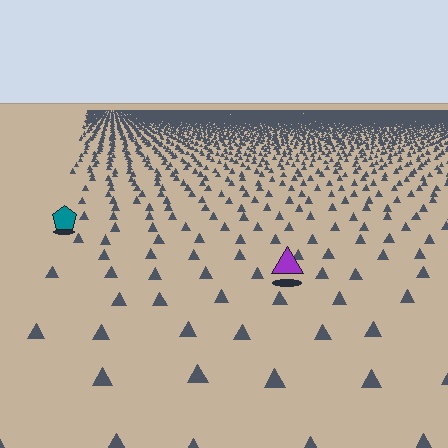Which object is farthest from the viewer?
The teal pentagon is farthest from the viewer. It appears smaller and the ground texture around it is denser.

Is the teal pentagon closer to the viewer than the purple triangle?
No. The purple triangle is closer — you can tell from the texture gradient: the ground texture is coarser near it.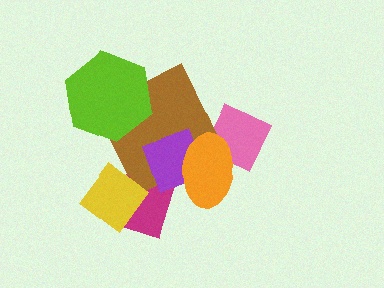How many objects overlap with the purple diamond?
3 objects overlap with the purple diamond.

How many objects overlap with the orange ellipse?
4 objects overlap with the orange ellipse.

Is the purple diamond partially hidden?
Yes, it is partially covered by another shape.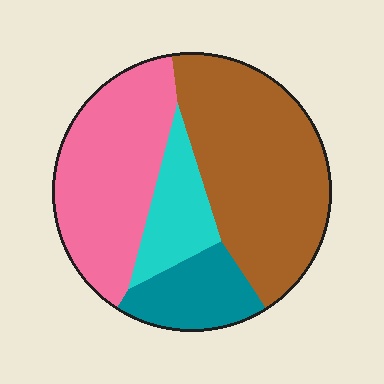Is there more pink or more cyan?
Pink.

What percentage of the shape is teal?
Teal takes up less than a quarter of the shape.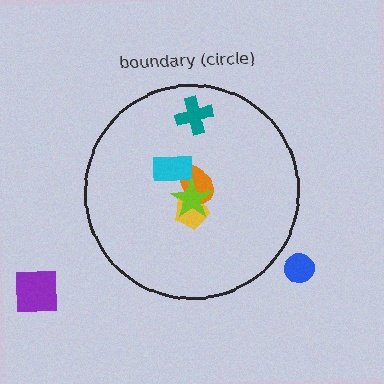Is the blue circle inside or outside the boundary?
Outside.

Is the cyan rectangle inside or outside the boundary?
Inside.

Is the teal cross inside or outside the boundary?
Inside.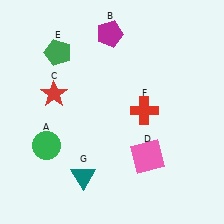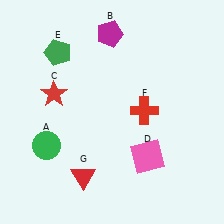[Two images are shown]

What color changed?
The triangle (G) changed from teal in Image 1 to red in Image 2.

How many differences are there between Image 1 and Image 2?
There is 1 difference between the two images.